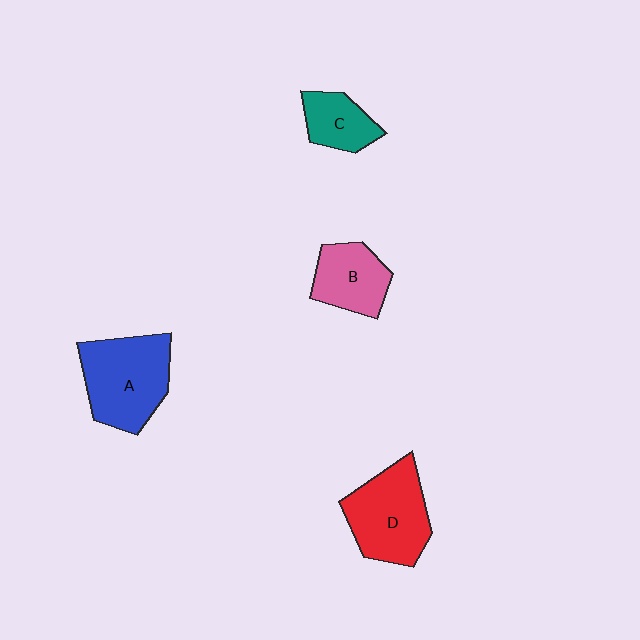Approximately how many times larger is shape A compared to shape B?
Approximately 1.6 times.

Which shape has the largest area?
Shape A (blue).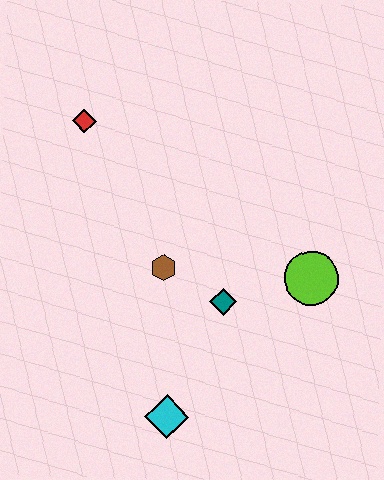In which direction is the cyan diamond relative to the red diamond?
The cyan diamond is below the red diamond.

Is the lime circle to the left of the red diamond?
No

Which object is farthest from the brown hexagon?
The red diamond is farthest from the brown hexagon.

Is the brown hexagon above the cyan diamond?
Yes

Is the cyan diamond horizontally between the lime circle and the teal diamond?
No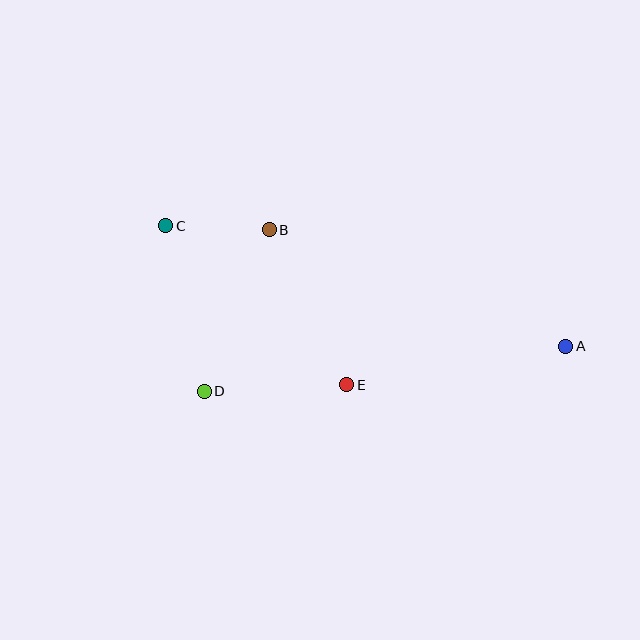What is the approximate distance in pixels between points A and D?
The distance between A and D is approximately 364 pixels.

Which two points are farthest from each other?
Points A and C are farthest from each other.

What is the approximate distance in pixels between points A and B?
The distance between A and B is approximately 319 pixels.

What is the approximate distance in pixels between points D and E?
The distance between D and E is approximately 142 pixels.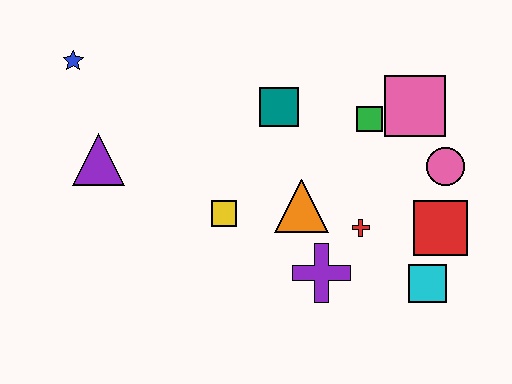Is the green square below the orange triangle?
No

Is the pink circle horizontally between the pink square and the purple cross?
No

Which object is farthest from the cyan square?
The blue star is farthest from the cyan square.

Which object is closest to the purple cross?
The red cross is closest to the purple cross.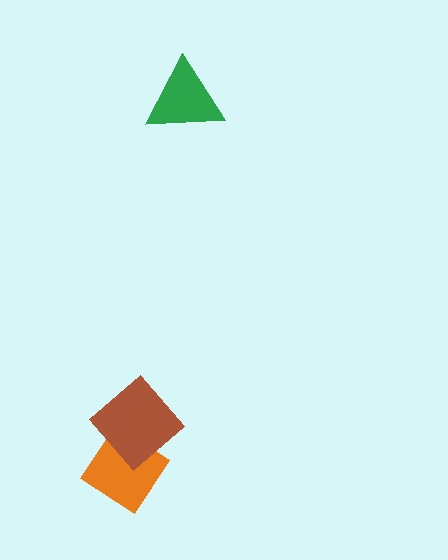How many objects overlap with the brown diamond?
1 object overlaps with the brown diamond.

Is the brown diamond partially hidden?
No, no other shape covers it.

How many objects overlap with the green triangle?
0 objects overlap with the green triangle.